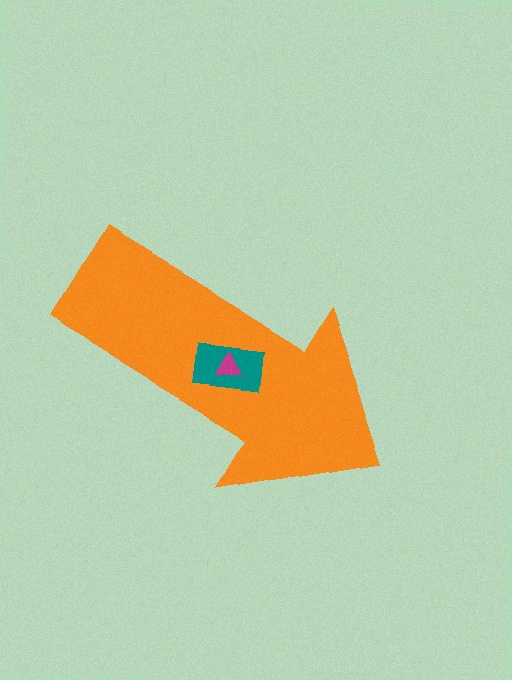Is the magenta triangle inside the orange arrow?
Yes.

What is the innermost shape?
The magenta triangle.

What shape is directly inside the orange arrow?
The teal rectangle.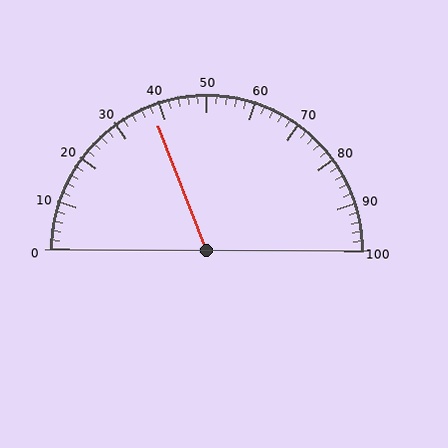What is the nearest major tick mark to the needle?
The nearest major tick mark is 40.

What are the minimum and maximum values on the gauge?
The gauge ranges from 0 to 100.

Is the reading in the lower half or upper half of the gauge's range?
The reading is in the lower half of the range (0 to 100).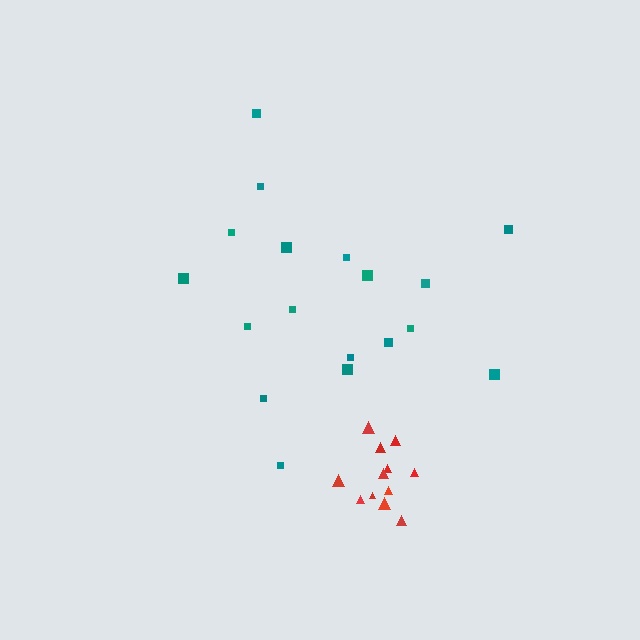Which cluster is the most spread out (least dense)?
Teal.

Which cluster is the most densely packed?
Red.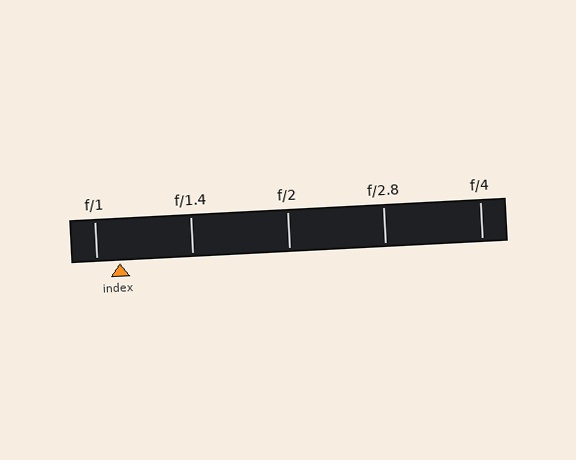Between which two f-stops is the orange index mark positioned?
The index mark is between f/1 and f/1.4.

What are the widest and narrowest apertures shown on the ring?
The widest aperture shown is f/1 and the narrowest is f/4.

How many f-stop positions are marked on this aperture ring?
There are 5 f-stop positions marked.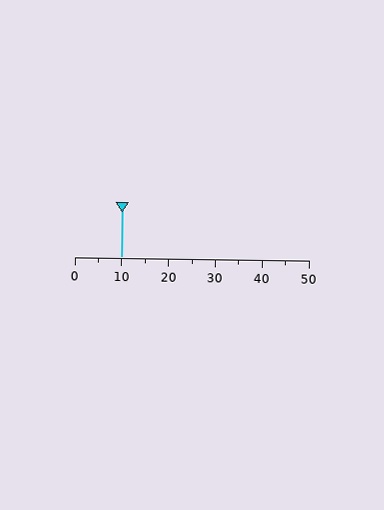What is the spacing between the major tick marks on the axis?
The major ticks are spaced 10 apart.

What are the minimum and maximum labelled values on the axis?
The axis runs from 0 to 50.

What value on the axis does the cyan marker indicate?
The marker indicates approximately 10.